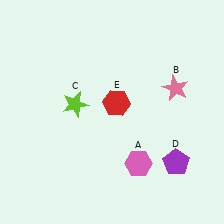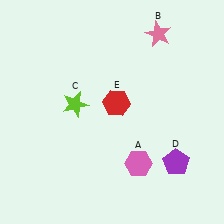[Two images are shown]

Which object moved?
The pink star (B) moved up.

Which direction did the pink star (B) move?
The pink star (B) moved up.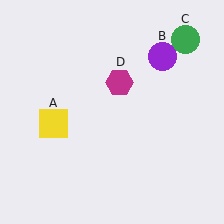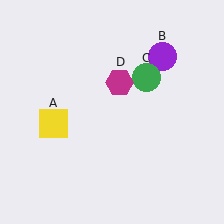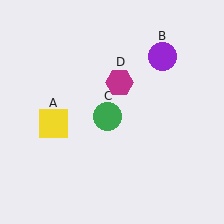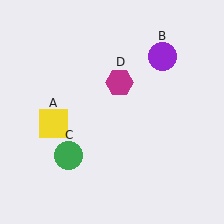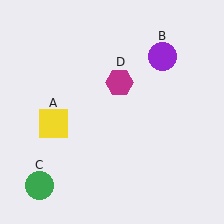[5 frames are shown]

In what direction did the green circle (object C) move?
The green circle (object C) moved down and to the left.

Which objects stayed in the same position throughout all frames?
Yellow square (object A) and purple circle (object B) and magenta hexagon (object D) remained stationary.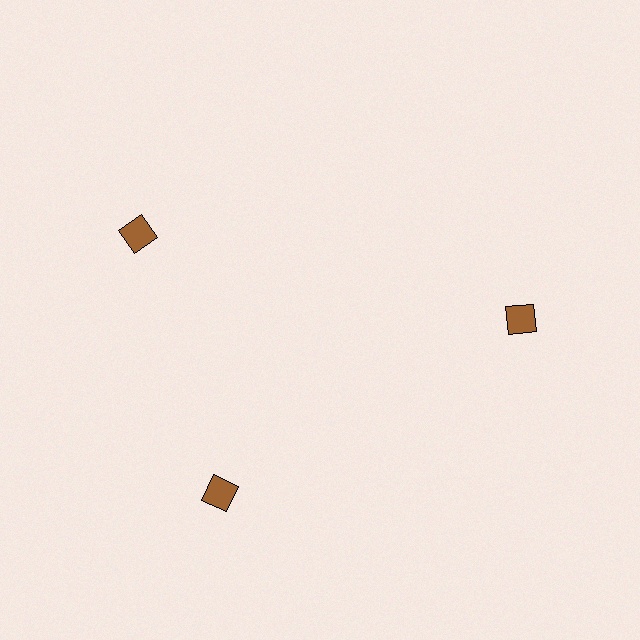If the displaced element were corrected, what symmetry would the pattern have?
It would have 3-fold rotational symmetry — the pattern would map onto itself every 120 degrees.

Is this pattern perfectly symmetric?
No. The 3 brown squares are arranged in a ring, but one element near the 11 o'clock position is rotated out of alignment along the ring, breaking the 3-fold rotational symmetry.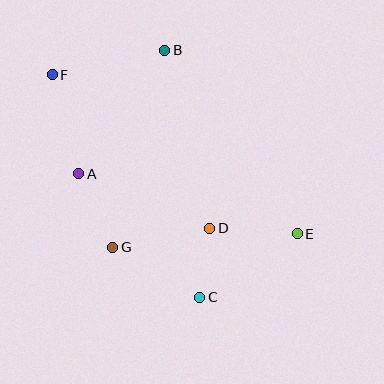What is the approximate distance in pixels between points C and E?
The distance between C and E is approximately 117 pixels.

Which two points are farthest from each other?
Points E and F are farthest from each other.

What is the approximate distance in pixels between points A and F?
The distance between A and F is approximately 103 pixels.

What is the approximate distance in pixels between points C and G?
The distance between C and G is approximately 101 pixels.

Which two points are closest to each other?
Points C and D are closest to each other.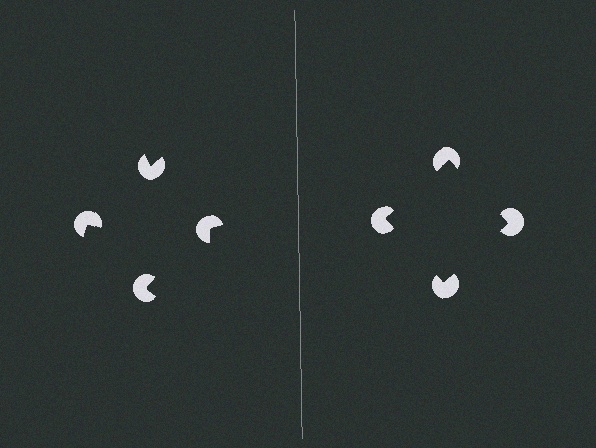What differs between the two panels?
The pac-man discs are positioned identically on both sides; only the wedge orientations differ. On the right they align to a square; on the left they are misaligned.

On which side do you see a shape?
An illusory square appears on the right side. On the left side the wedge cuts are rotated, so no coherent shape forms.